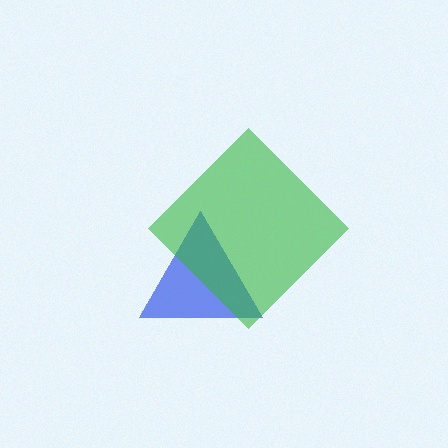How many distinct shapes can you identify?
There are 2 distinct shapes: a blue triangle, a green diamond.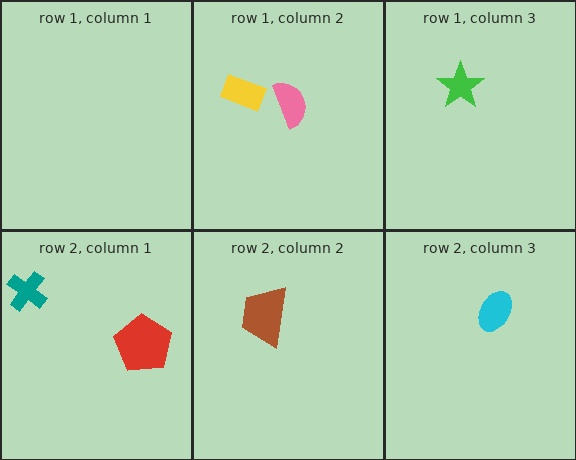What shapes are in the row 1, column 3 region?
The green star.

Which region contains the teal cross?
The row 2, column 1 region.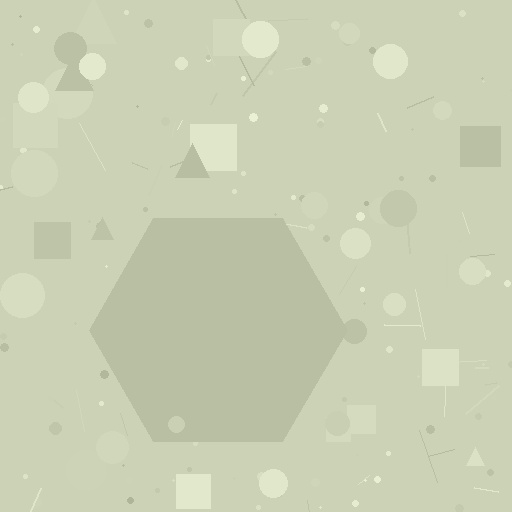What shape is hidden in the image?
A hexagon is hidden in the image.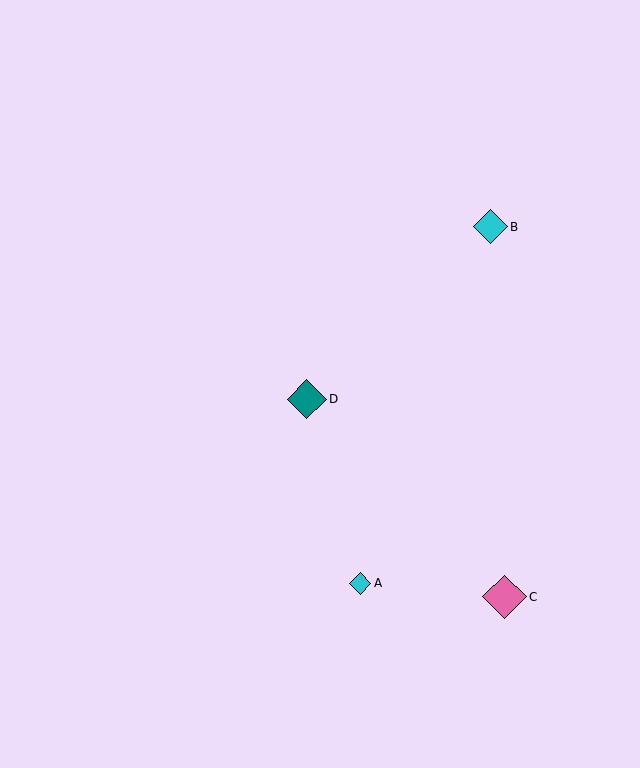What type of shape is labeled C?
Shape C is a pink diamond.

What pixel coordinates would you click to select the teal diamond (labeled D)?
Click at (307, 399) to select the teal diamond D.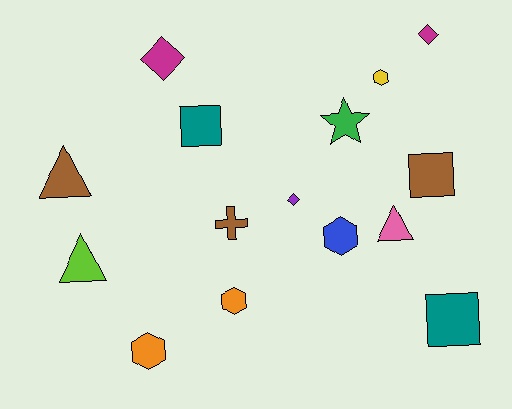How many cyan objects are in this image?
There are no cyan objects.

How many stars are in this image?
There is 1 star.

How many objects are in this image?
There are 15 objects.